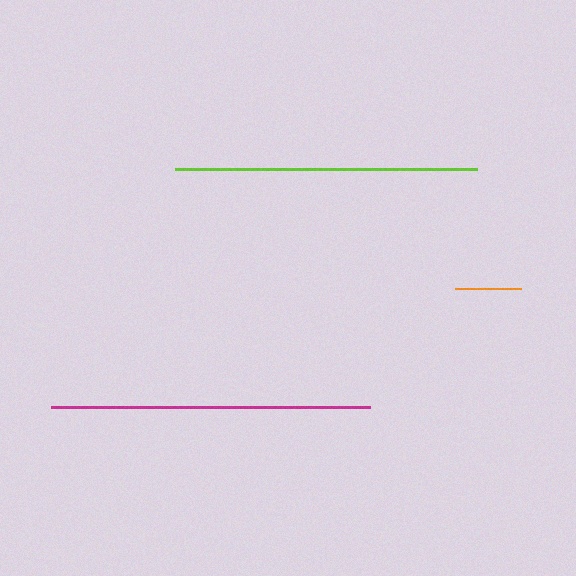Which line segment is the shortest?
The orange line is the shortest at approximately 66 pixels.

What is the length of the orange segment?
The orange segment is approximately 66 pixels long.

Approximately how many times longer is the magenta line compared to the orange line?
The magenta line is approximately 4.8 times the length of the orange line.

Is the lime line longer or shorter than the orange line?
The lime line is longer than the orange line.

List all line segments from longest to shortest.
From longest to shortest: magenta, lime, orange.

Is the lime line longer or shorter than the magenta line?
The magenta line is longer than the lime line.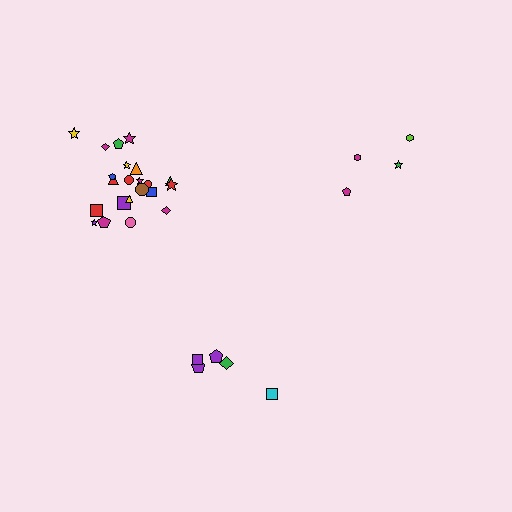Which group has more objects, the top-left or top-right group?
The top-left group.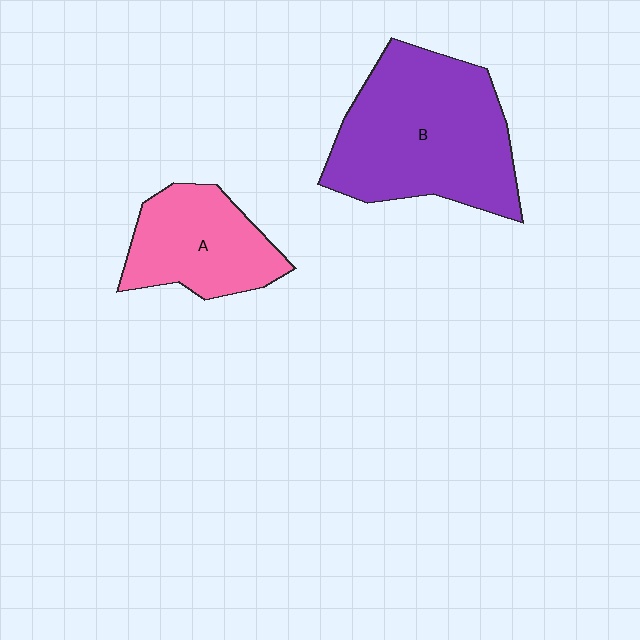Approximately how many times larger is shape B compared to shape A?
Approximately 1.8 times.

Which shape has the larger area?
Shape B (purple).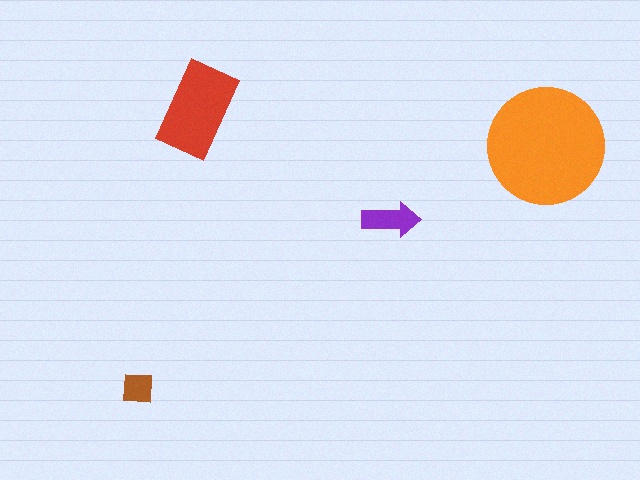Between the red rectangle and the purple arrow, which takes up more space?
The red rectangle.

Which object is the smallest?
The brown square.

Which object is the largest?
The orange circle.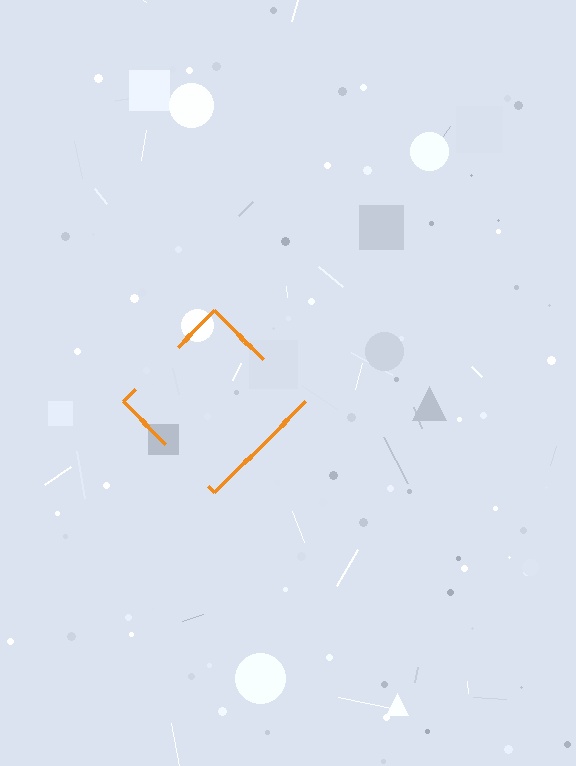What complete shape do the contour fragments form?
The contour fragments form a diamond.